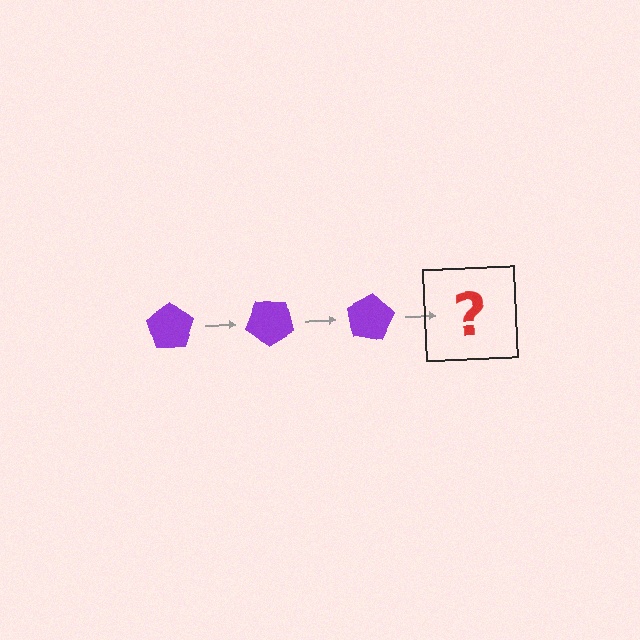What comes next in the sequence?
The next element should be a purple pentagon rotated 120 degrees.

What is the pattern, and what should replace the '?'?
The pattern is that the pentagon rotates 40 degrees each step. The '?' should be a purple pentagon rotated 120 degrees.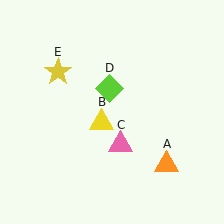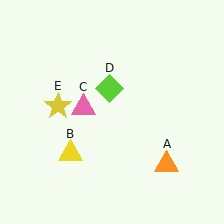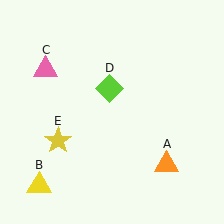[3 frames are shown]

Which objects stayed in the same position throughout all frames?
Orange triangle (object A) and lime diamond (object D) remained stationary.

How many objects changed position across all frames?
3 objects changed position: yellow triangle (object B), pink triangle (object C), yellow star (object E).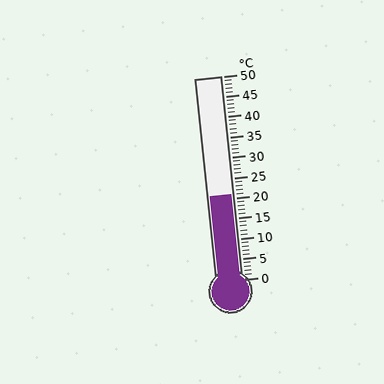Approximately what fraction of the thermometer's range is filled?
The thermometer is filled to approximately 40% of its range.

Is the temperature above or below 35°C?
The temperature is below 35°C.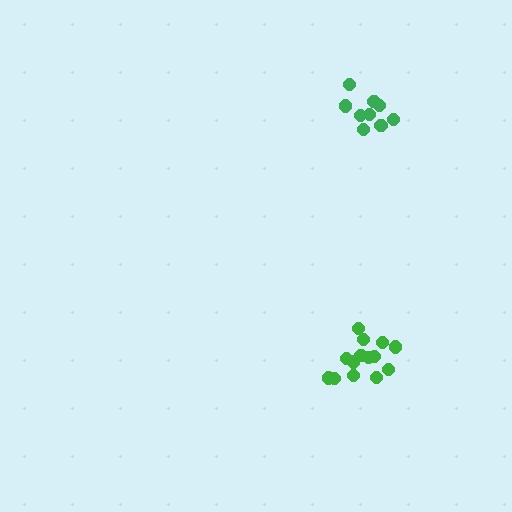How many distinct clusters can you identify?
There are 2 distinct clusters.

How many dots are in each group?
Group 1: 14 dots, Group 2: 9 dots (23 total).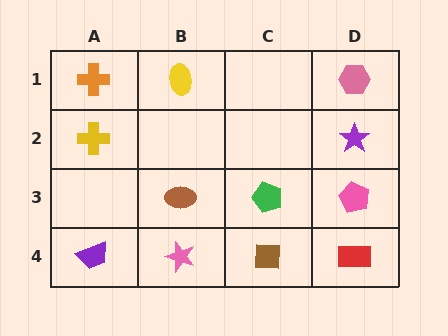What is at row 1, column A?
An orange cross.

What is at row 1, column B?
A yellow ellipse.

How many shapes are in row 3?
3 shapes.